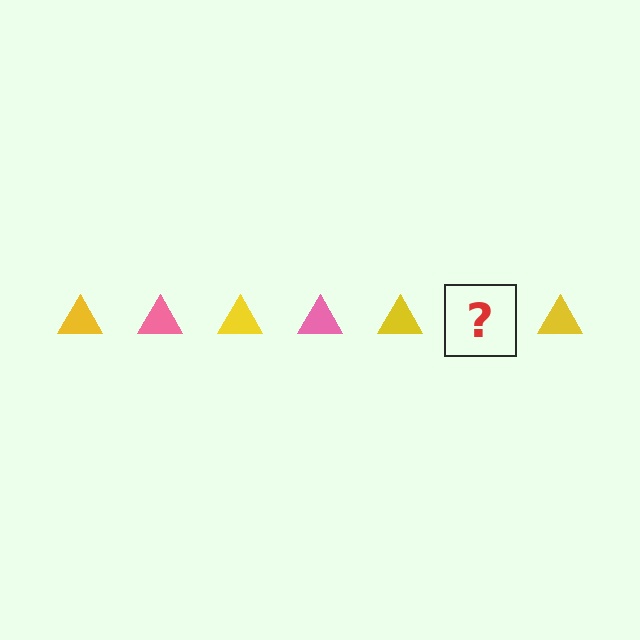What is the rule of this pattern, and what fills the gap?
The rule is that the pattern cycles through yellow, pink triangles. The gap should be filled with a pink triangle.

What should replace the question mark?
The question mark should be replaced with a pink triangle.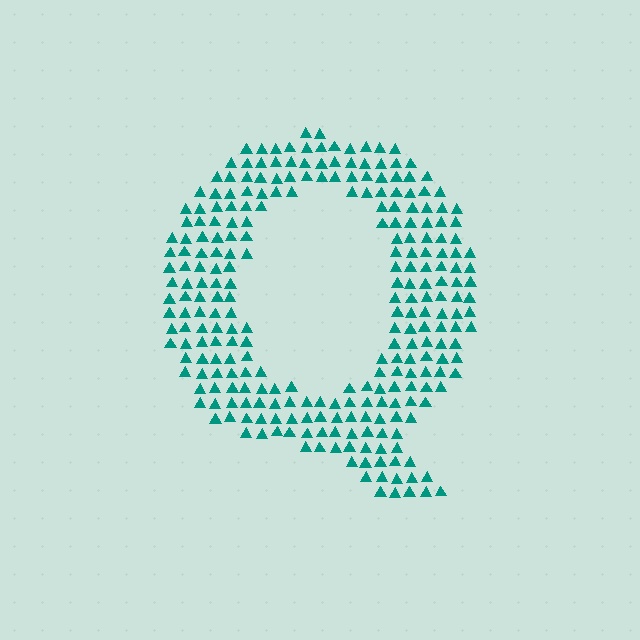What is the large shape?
The large shape is the letter Q.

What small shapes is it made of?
It is made of small triangles.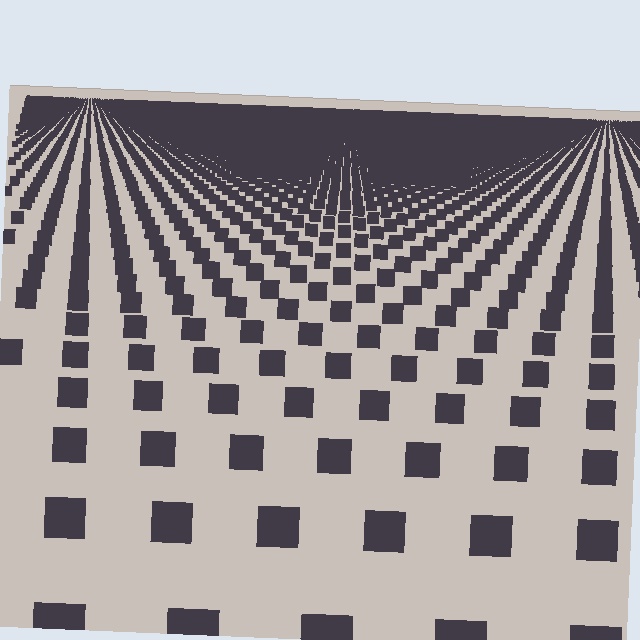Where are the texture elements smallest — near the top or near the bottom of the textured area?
Near the top.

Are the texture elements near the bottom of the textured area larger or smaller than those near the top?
Larger. Near the bottom, elements are closer to the viewer and appear at a bigger on-screen size.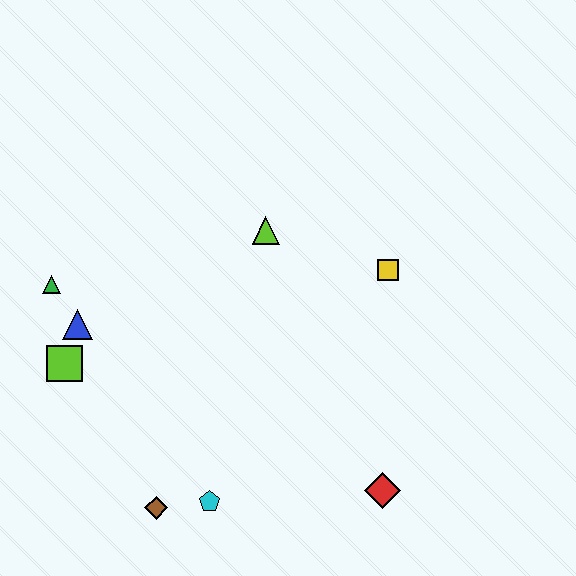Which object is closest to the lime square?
The blue triangle is closest to the lime square.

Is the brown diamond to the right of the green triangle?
Yes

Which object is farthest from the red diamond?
The green triangle is farthest from the red diamond.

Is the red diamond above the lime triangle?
No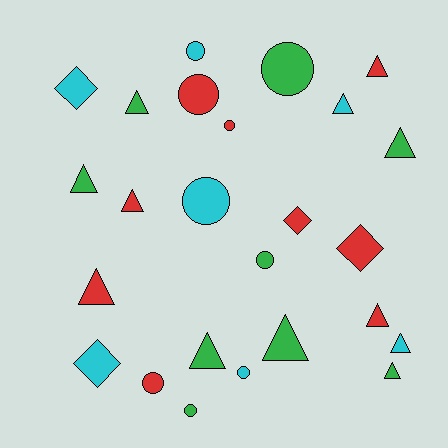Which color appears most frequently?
Green, with 9 objects.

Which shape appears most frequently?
Triangle, with 12 objects.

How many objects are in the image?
There are 25 objects.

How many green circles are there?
There are 3 green circles.